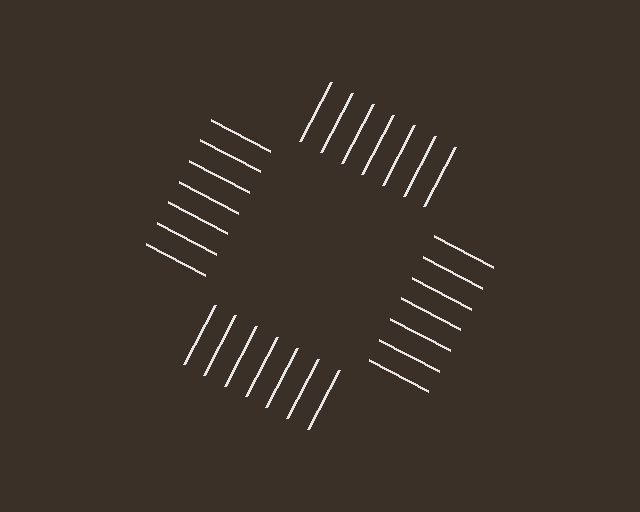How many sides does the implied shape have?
4 sides — the line-ends trace a square.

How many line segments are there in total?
28 — 7 along each of the 4 edges.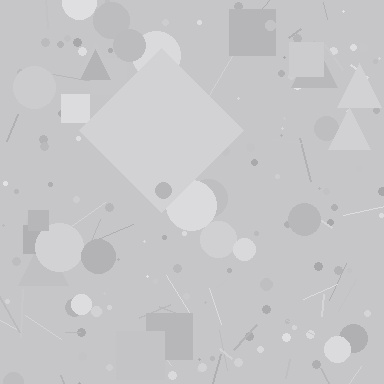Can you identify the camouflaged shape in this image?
The camouflaged shape is a diamond.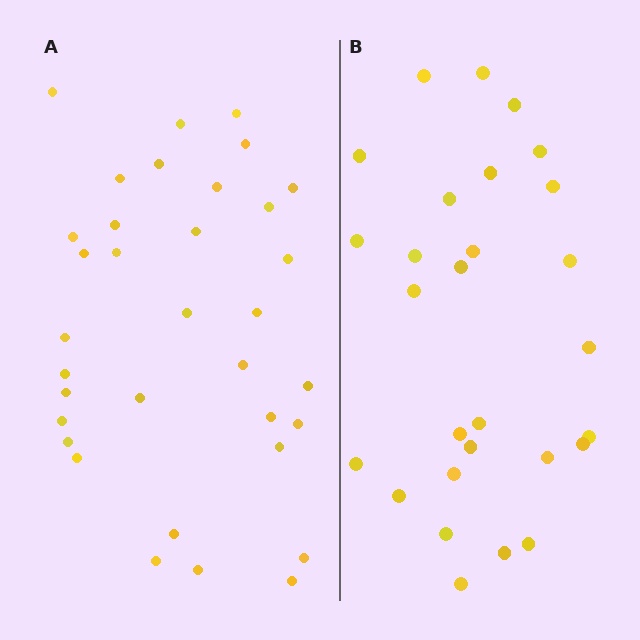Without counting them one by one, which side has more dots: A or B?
Region A (the left region) has more dots.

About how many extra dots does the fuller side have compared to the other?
Region A has about 6 more dots than region B.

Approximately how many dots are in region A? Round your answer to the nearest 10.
About 30 dots. (The exact count is 34, which rounds to 30.)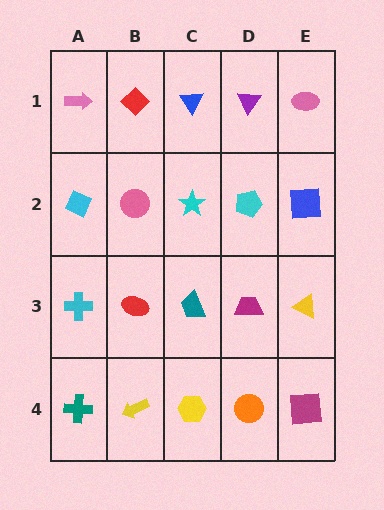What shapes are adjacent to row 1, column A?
A cyan diamond (row 2, column A), a red diamond (row 1, column B).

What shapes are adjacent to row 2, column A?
A pink arrow (row 1, column A), a cyan cross (row 3, column A), a pink circle (row 2, column B).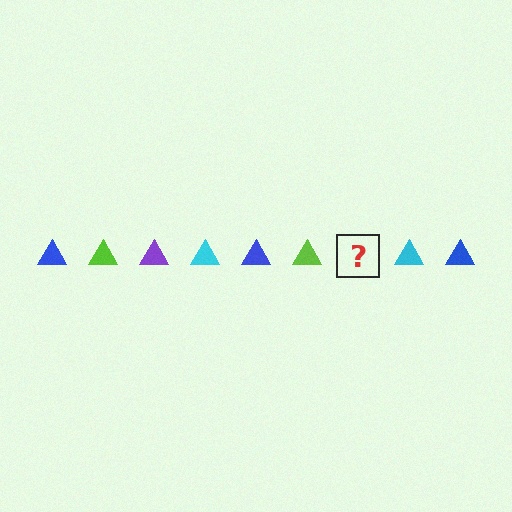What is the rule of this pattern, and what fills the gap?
The rule is that the pattern cycles through blue, lime, purple, cyan triangles. The gap should be filled with a purple triangle.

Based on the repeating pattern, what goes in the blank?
The blank should be a purple triangle.